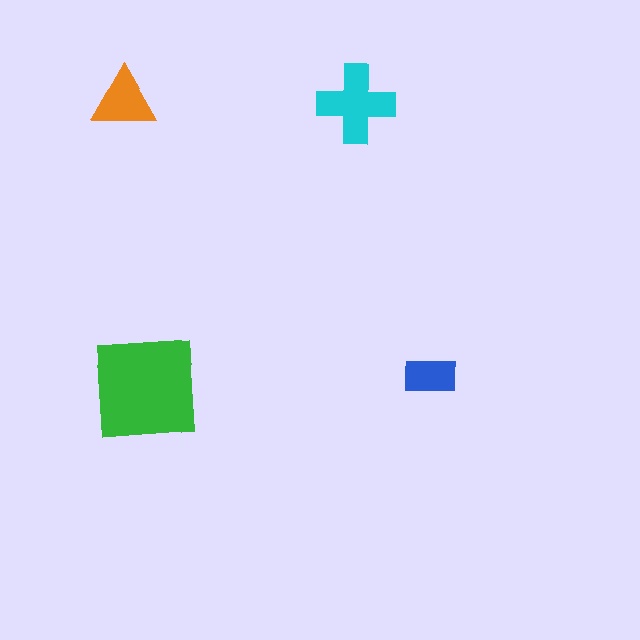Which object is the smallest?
The blue rectangle.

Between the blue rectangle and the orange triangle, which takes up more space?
The orange triangle.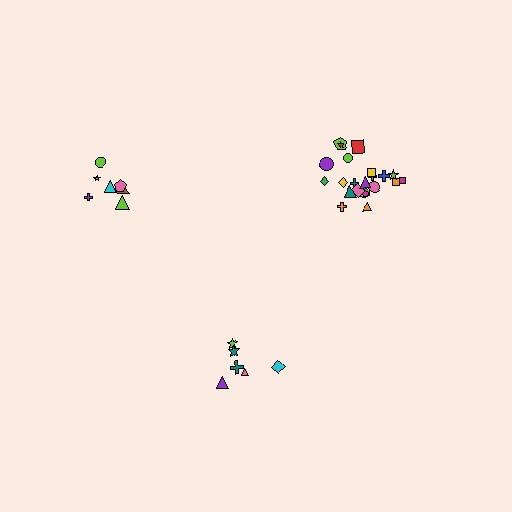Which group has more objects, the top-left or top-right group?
The top-right group.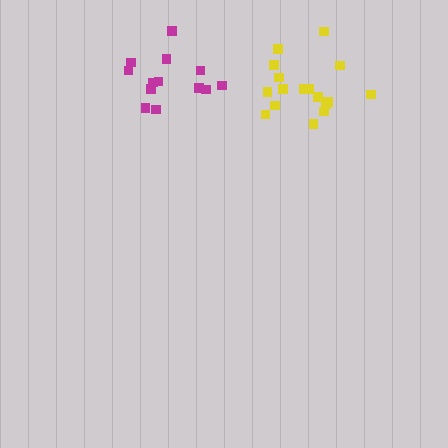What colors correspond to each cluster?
The clusters are colored: yellow, magenta.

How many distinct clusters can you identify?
There are 2 distinct clusters.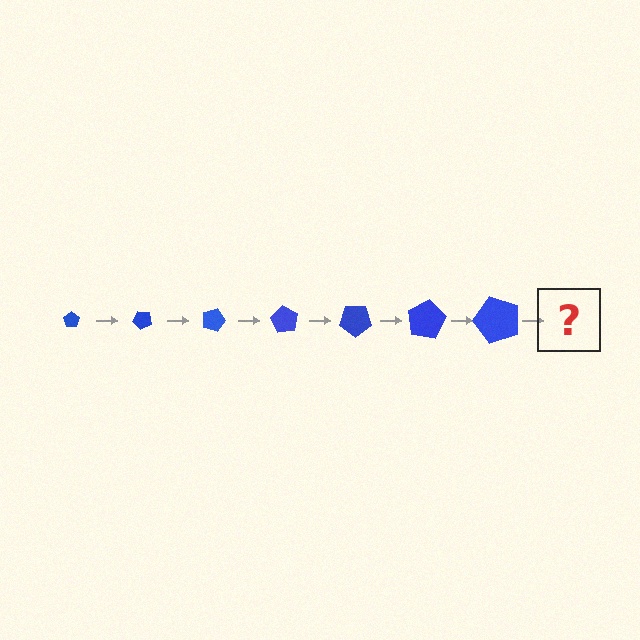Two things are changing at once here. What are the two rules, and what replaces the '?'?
The two rules are that the pentagon grows larger each step and it rotates 45 degrees each step. The '?' should be a pentagon, larger than the previous one and rotated 315 degrees from the start.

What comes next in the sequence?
The next element should be a pentagon, larger than the previous one and rotated 315 degrees from the start.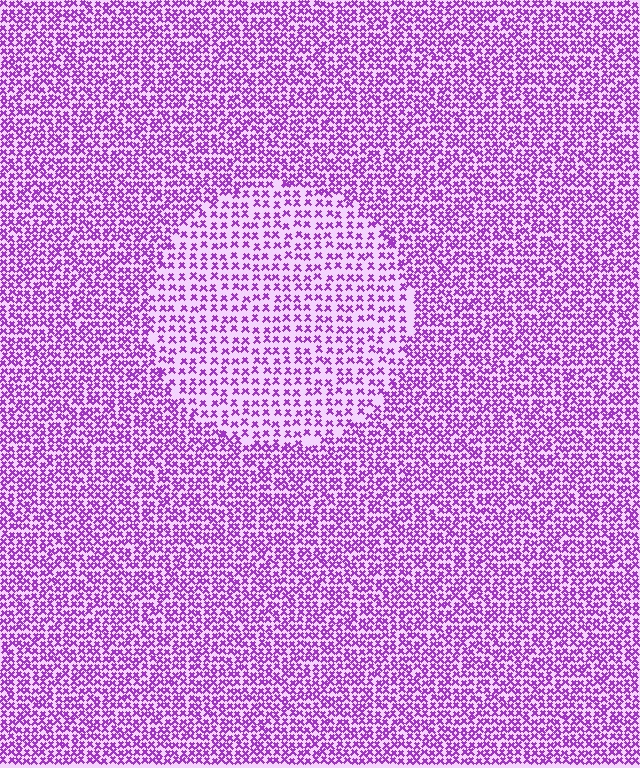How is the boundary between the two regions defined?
The boundary is defined by a change in element density (approximately 1.8x ratio). All elements are the same color, size, and shape.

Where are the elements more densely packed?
The elements are more densely packed outside the circle boundary.